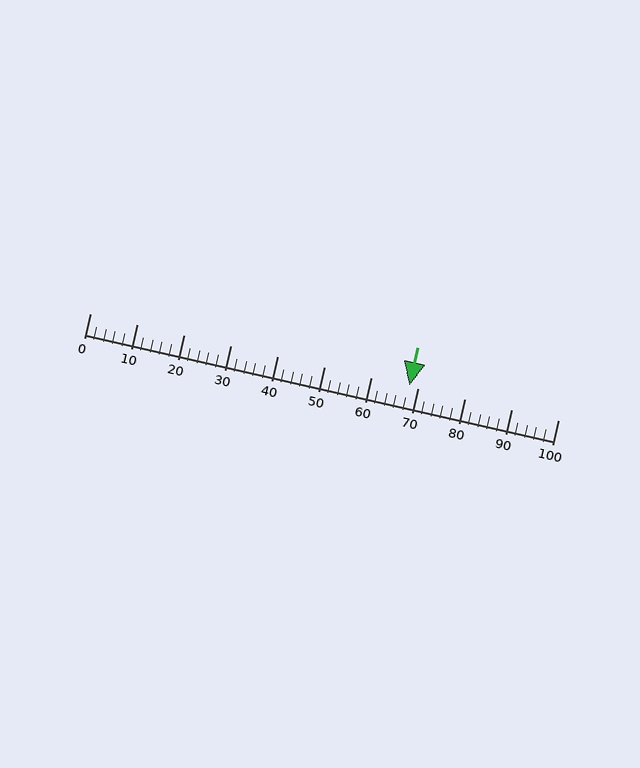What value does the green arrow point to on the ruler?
The green arrow points to approximately 68.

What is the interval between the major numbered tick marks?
The major tick marks are spaced 10 units apart.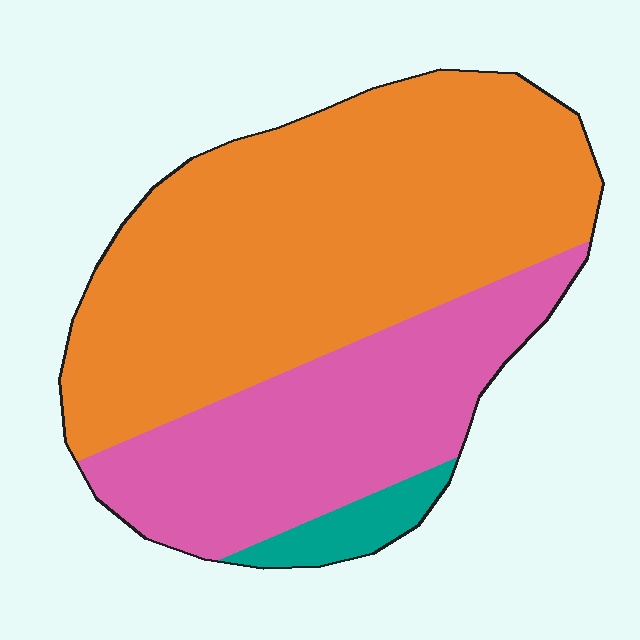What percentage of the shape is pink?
Pink takes up between a quarter and a half of the shape.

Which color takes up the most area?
Orange, at roughly 60%.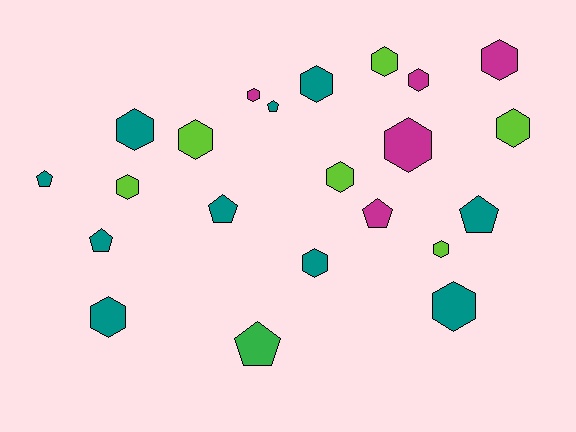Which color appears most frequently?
Teal, with 10 objects.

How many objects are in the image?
There are 22 objects.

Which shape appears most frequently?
Hexagon, with 15 objects.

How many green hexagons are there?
There are no green hexagons.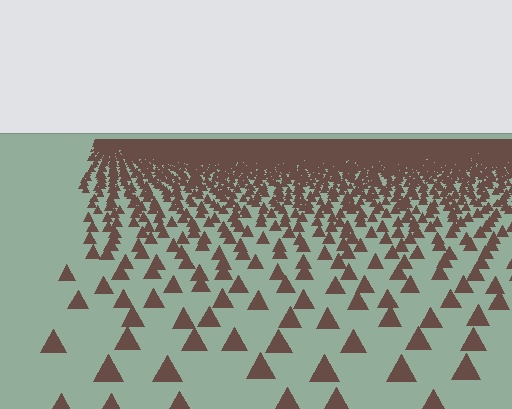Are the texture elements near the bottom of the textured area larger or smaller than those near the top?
Larger. Near the bottom, elements are closer to the viewer and appear at a bigger on-screen size.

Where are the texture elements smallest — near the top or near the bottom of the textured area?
Near the top.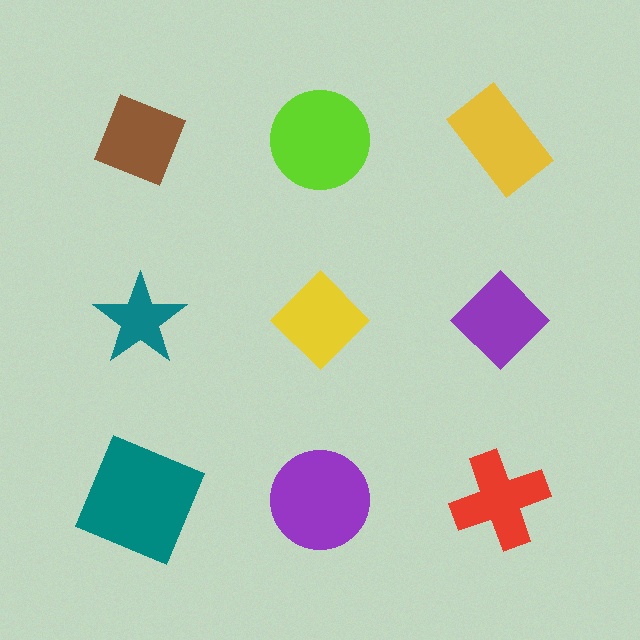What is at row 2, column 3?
A purple diamond.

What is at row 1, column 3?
A yellow rectangle.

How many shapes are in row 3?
3 shapes.